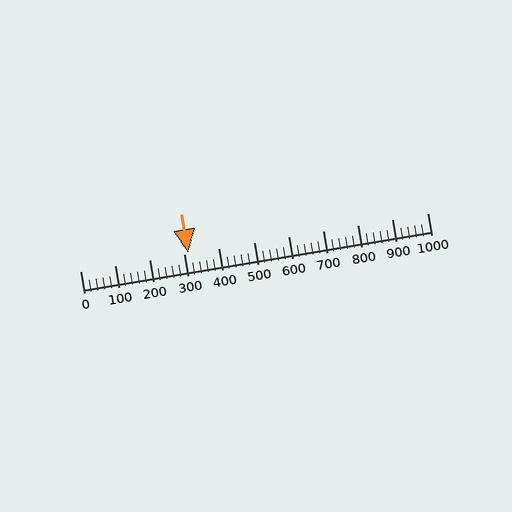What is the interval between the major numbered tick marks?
The major tick marks are spaced 100 units apart.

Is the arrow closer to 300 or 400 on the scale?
The arrow is closer to 300.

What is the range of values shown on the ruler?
The ruler shows values from 0 to 1000.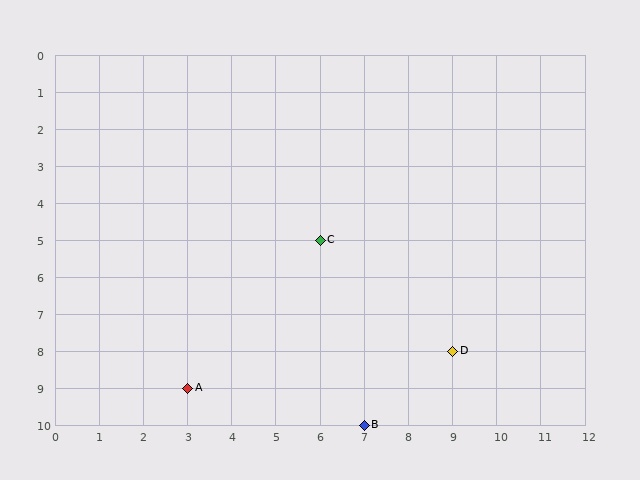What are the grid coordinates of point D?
Point D is at grid coordinates (9, 8).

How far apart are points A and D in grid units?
Points A and D are 6 columns and 1 row apart (about 6.1 grid units diagonally).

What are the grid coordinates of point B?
Point B is at grid coordinates (7, 10).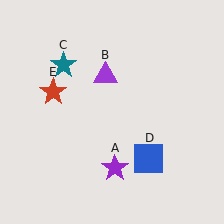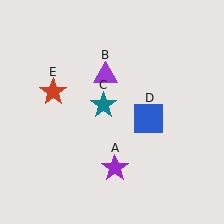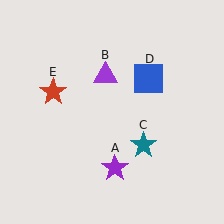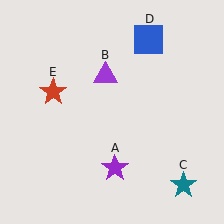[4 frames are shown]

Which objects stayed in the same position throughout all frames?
Purple star (object A) and purple triangle (object B) and red star (object E) remained stationary.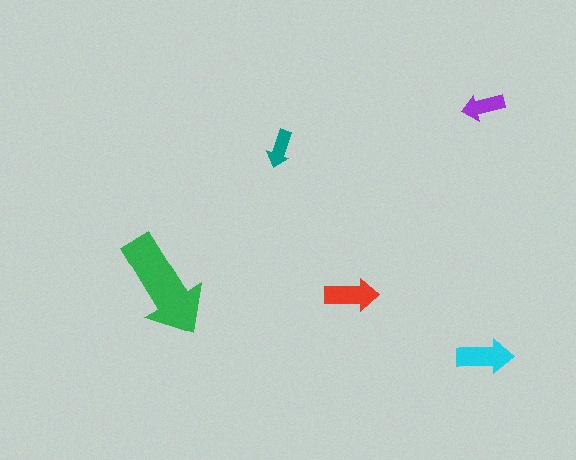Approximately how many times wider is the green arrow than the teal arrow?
About 3 times wider.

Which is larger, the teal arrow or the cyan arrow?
The cyan one.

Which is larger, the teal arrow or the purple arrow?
The purple one.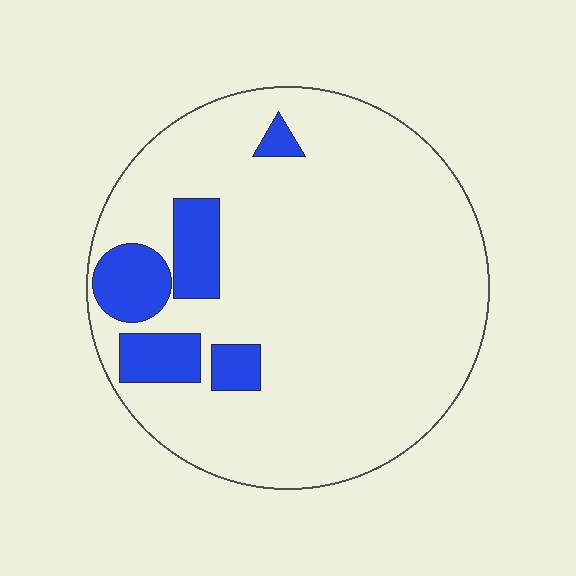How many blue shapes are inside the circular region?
5.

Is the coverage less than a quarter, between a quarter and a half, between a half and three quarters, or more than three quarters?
Less than a quarter.